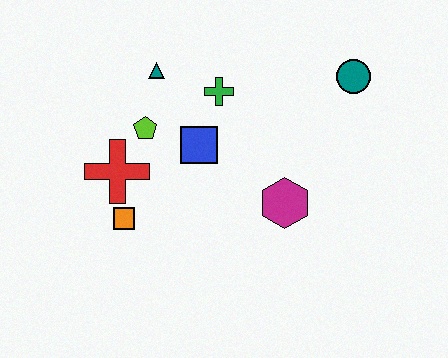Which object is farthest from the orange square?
The teal circle is farthest from the orange square.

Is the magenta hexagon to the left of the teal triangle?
No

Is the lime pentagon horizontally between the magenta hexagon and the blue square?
No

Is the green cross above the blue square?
Yes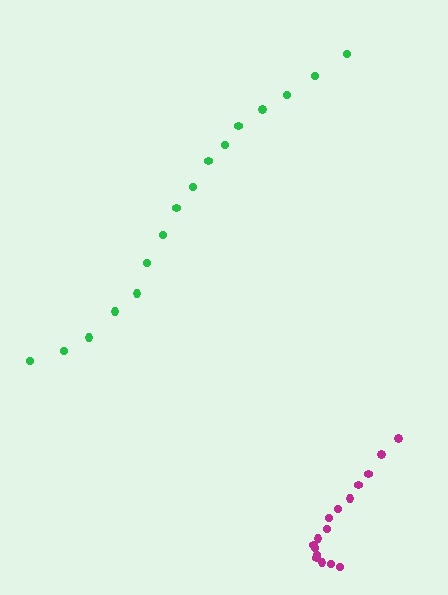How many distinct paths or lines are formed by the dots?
There are 2 distinct paths.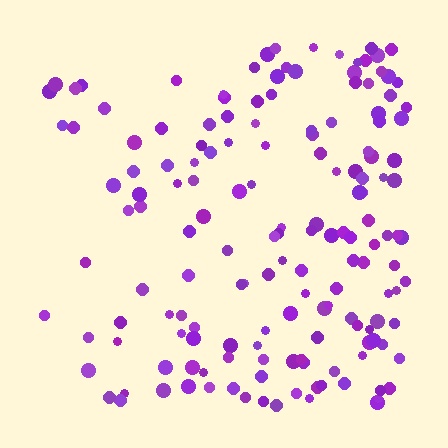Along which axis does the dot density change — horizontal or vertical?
Horizontal.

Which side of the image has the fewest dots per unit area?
The left.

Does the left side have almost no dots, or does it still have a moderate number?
Still a moderate number, just noticeably fewer than the right.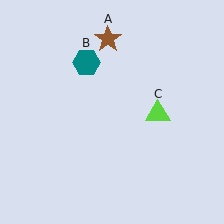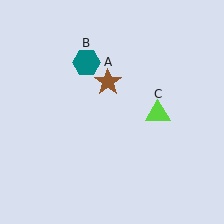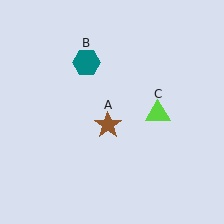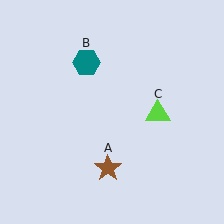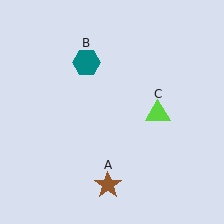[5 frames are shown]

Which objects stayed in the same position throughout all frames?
Teal hexagon (object B) and lime triangle (object C) remained stationary.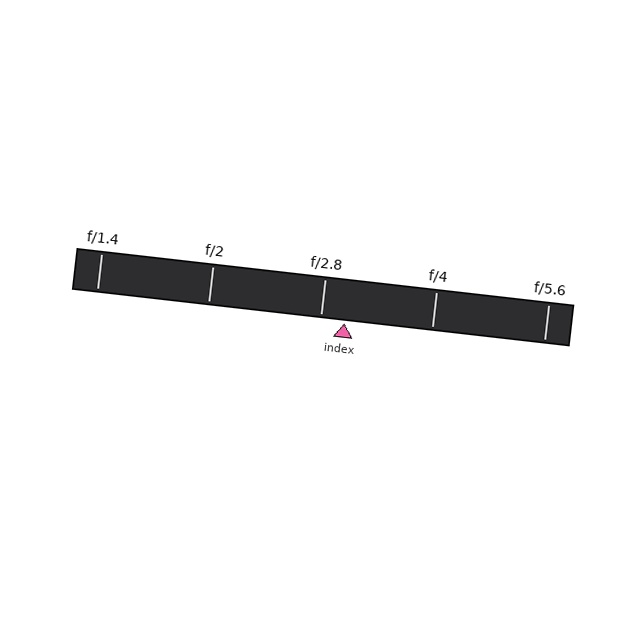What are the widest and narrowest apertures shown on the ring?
The widest aperture shown is f/1.4 and the narrowest is f/5.6.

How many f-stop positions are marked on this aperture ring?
There are 5 f-stop positions marked.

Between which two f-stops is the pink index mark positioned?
The index mark is between f/2.8 and f/4.